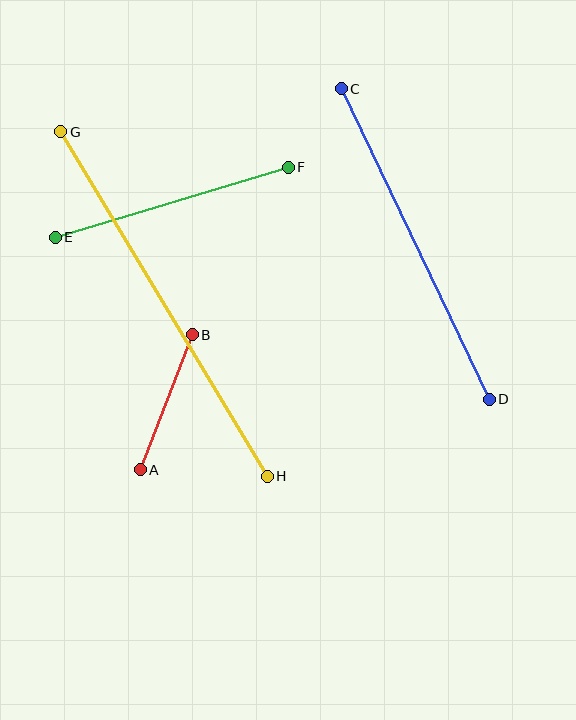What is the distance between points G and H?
The distance is approximately 402 pixels.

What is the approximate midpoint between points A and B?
The midpoint is at approximately (166, 402) pixels.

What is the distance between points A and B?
The distance is approximately 145 pixels.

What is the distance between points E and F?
The distance is approximately 243 pixels.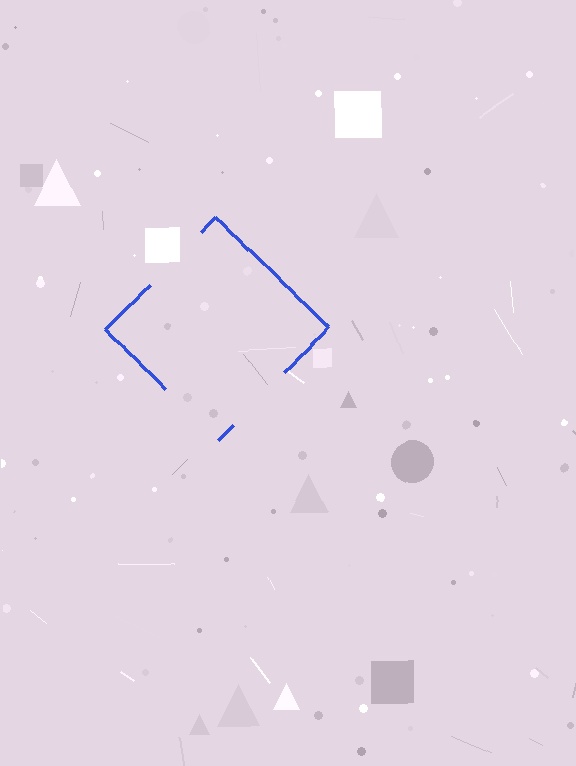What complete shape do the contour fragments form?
The contour fragments form a diamond.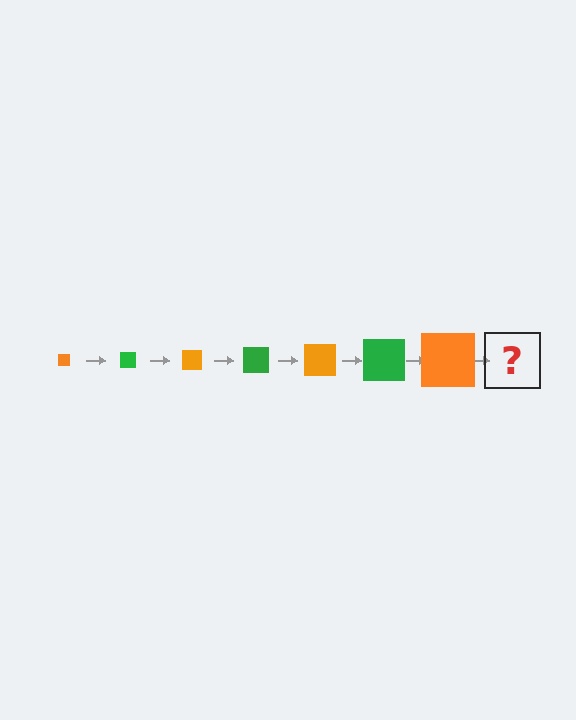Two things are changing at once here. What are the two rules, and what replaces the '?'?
The two rules are that the square grows larger each step and the color cycles through orange and green. The '?' should be a green square, larger than the previous one.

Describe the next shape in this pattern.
It should be a green square, larger than the previous one.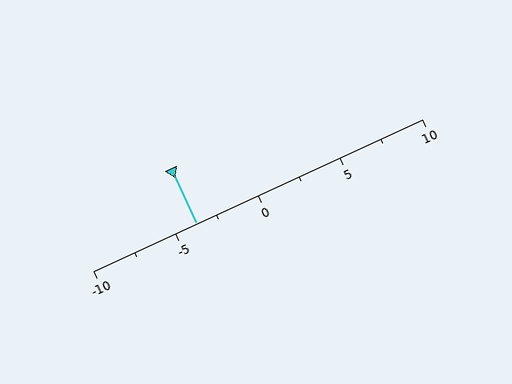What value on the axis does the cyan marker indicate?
The marker indicates approximately -3.8.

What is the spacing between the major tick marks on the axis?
The major ticks are spaced 5 apart.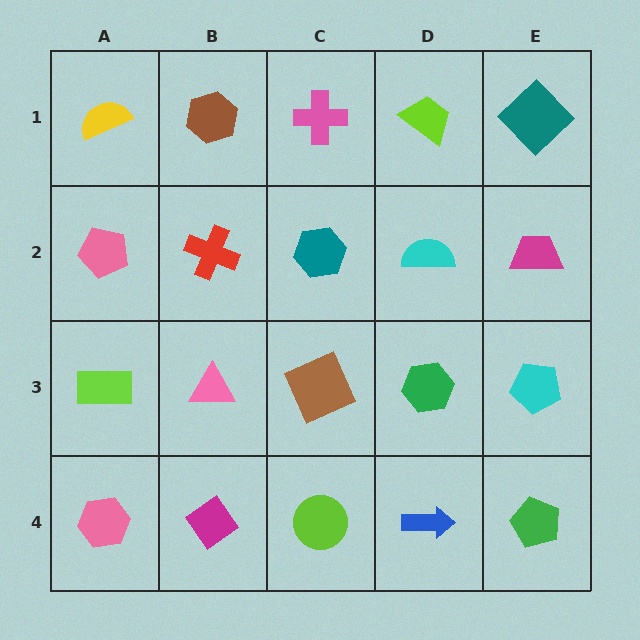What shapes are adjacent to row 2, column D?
A lime trapezoid (row 1, column D), a green hexagon (row 3, column D), a teal hexagon (row 2, column C), a magenta trapezoid (row 2, column E).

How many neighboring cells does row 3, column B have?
4.